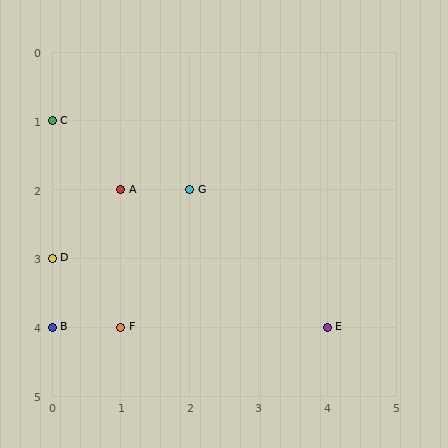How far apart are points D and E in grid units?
Points D and E are 4 columns and 1 row apart (about 4.1 grid units diagonally).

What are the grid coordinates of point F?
Point F is at grid coordinates (1, 4).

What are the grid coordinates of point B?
Point B is at grid coordinates (0, 4).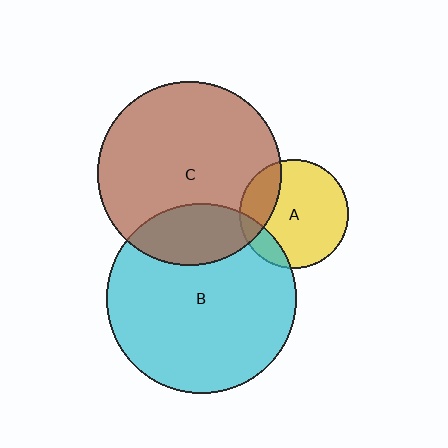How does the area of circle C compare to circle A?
Approximately 2.9 times.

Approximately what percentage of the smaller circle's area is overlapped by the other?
Approximately 15%.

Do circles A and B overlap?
Yes.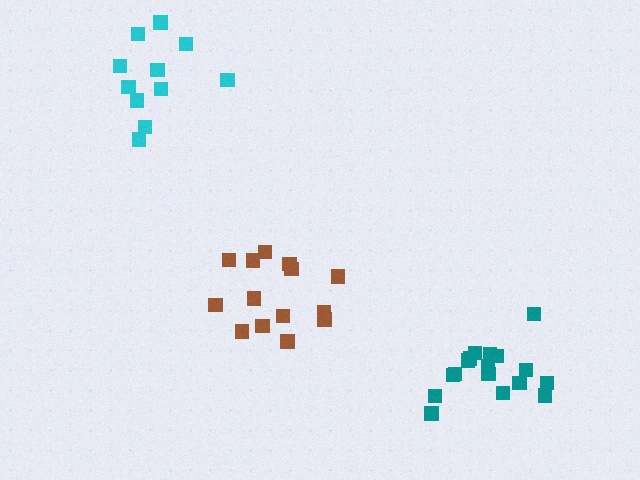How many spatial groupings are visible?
There are 3 spatial groupings.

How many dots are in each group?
Group 1: 17 dots, Group 2: 11 dots, Group 3: 14 dots (42 total).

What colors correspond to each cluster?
The clusters are colored: teal, cyan, brown.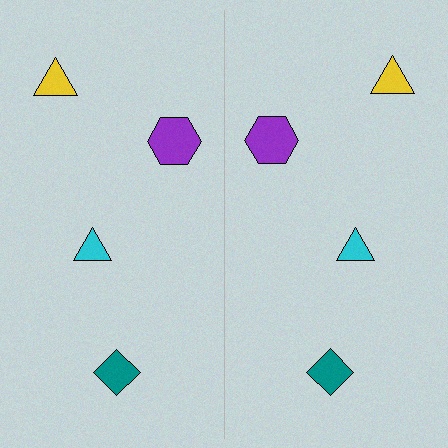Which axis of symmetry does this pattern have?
The pattern has a vertical axis of symmetry running through the center of the image.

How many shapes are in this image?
There are 8 shapes in this image.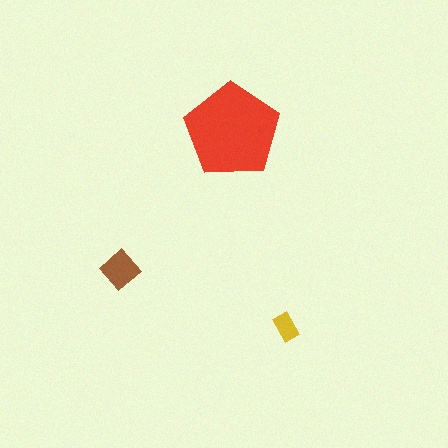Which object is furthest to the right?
The yellow rectangle is rightmost.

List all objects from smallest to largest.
The yellow rectangle, the brown diamond, the red pentagon.